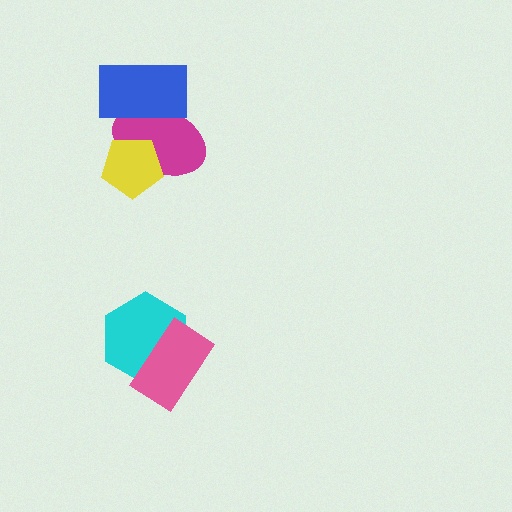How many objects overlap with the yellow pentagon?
1 object overlaps with the yellow pentagon.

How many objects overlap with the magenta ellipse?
2 objects overlap with the magenta ellipse.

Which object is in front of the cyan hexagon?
The pink rectangle is in front of the cyan hexagon.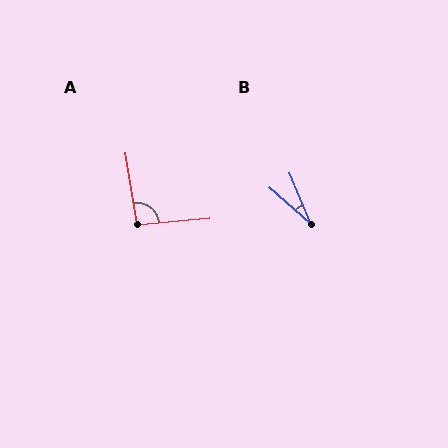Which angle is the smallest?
B, at approximately 26 degrees.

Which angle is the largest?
A, at approximately 93 degrees.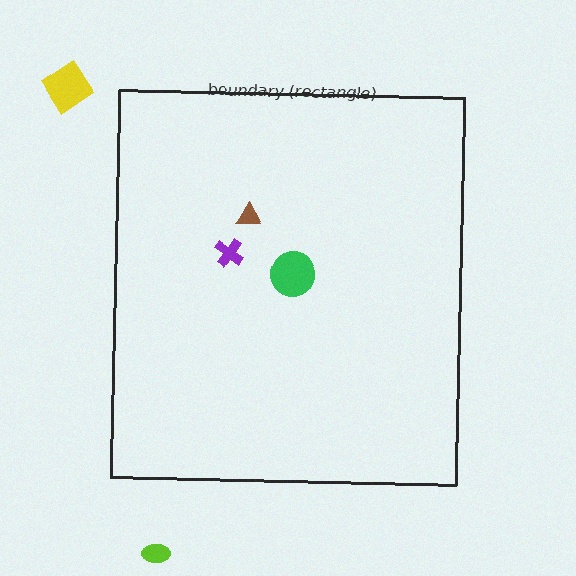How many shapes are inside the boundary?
3 inside, 2 outside.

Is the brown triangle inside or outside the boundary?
Inside.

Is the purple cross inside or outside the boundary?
Inside.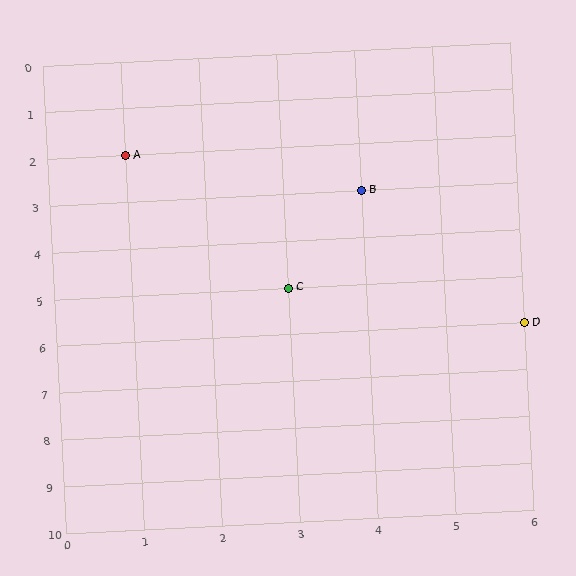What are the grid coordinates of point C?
Point C is at grid coordinates (3, 5).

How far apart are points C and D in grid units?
Points C and D are 3 columns and 1 row apart (about 3.2 grid units diagonally).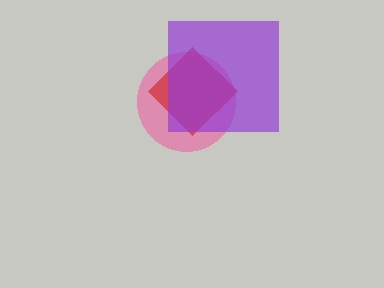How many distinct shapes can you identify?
There are 3 distinct shapes: a pink circle, a red diamond, a purple square.